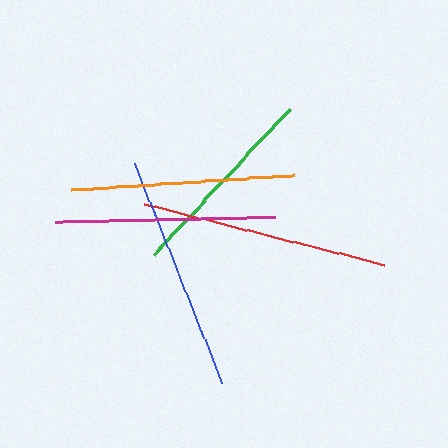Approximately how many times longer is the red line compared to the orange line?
The red line is approximately 1.1 times the length of the orange line.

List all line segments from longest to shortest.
From longest to shortest: red, blue, orange, magenta, green.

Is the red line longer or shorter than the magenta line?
The red line is longer than the magenta line.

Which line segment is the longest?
The red line is the longest at approximately 248 pixels.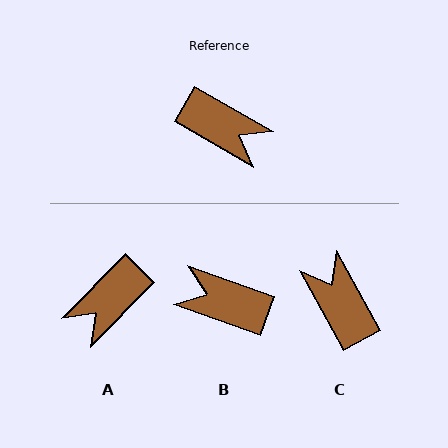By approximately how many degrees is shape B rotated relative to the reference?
Approximately 170 degrees clockwise.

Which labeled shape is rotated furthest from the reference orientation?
B, about 170 degrees away.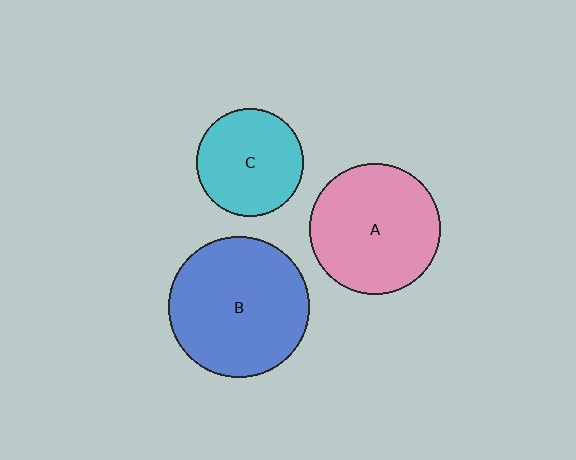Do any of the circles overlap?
No, none of the circles overlap.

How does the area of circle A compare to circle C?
Approximately 1.5 times.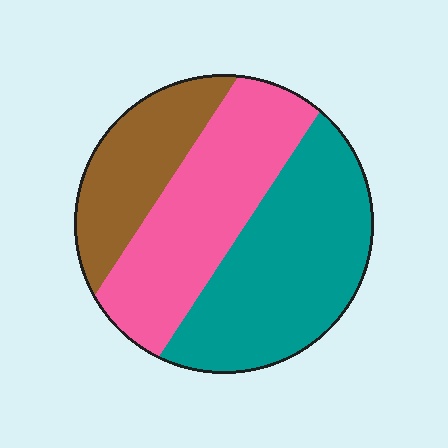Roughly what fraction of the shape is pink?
Pink takes up between a third and a half of the shape.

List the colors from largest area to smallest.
From largest to smallest: teal, pink, brown.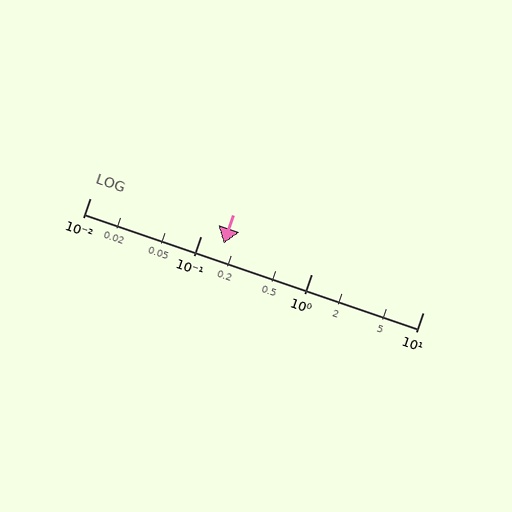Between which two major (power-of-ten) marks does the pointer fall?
The pointer is between 0.1 and 1.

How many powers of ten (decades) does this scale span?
The scale spans 3 decades, from 0.01 to 10.